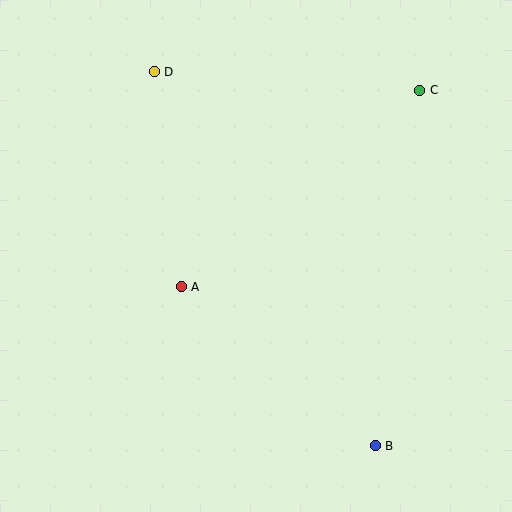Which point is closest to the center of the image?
Point A at (181, 287) is closest to the center.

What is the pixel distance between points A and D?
The distance between A and D is 217 pixels.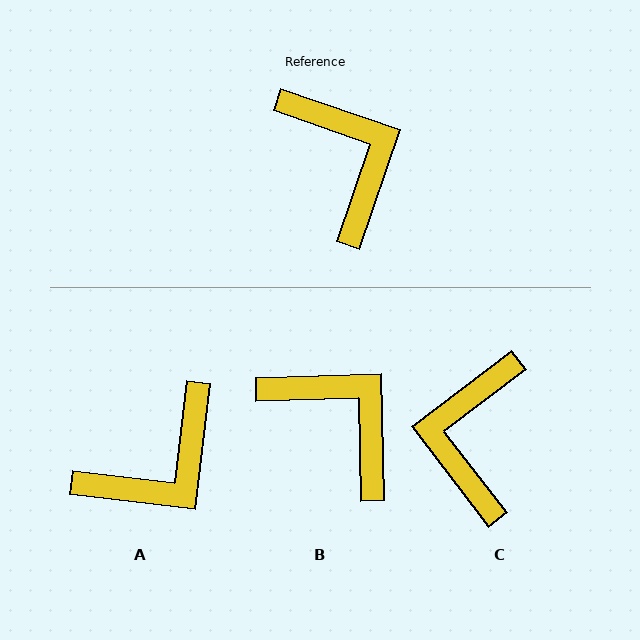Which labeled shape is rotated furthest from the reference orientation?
C, about 146 degrees away.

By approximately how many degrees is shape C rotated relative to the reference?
Approximately 146 degrees counter-clockwise.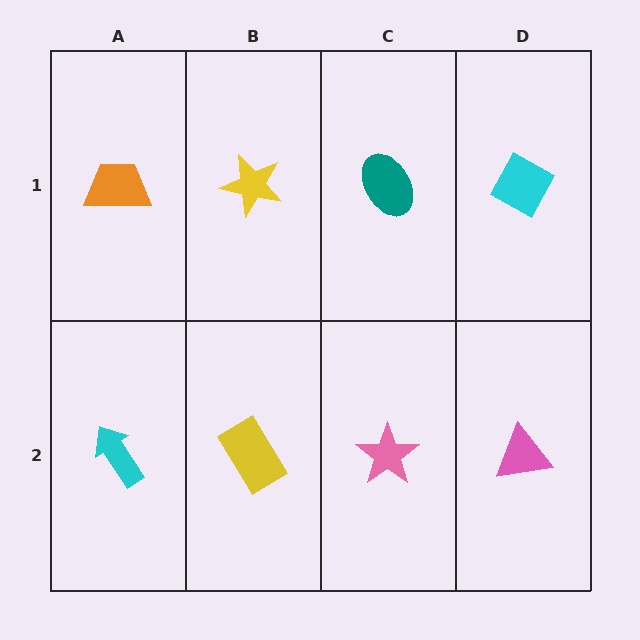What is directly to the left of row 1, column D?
A teal ellipse.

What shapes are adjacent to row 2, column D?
A cyan diamond (row 1, column D), a pink star (row 2, column C).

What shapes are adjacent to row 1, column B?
A yellow rectangle (row 2, column B), an orange trapezoid (row 1, column A), a teal ellipse (row 1, column C).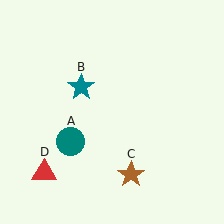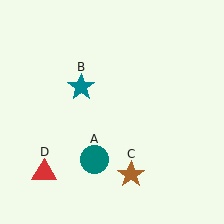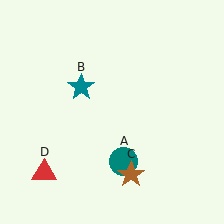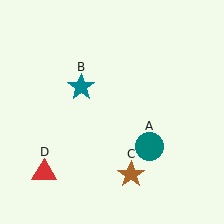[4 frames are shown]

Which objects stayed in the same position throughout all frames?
Teal star (object B) and brown star (object C) and red triangle (object D) remained stationary.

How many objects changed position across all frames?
1 object changed position: teal circle (object A).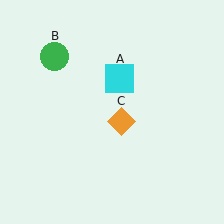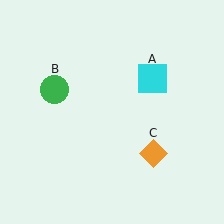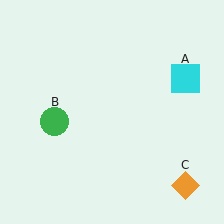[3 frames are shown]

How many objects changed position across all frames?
3 objects changed position: cyan square (object A), green circle (object B), orange diamond (object C).